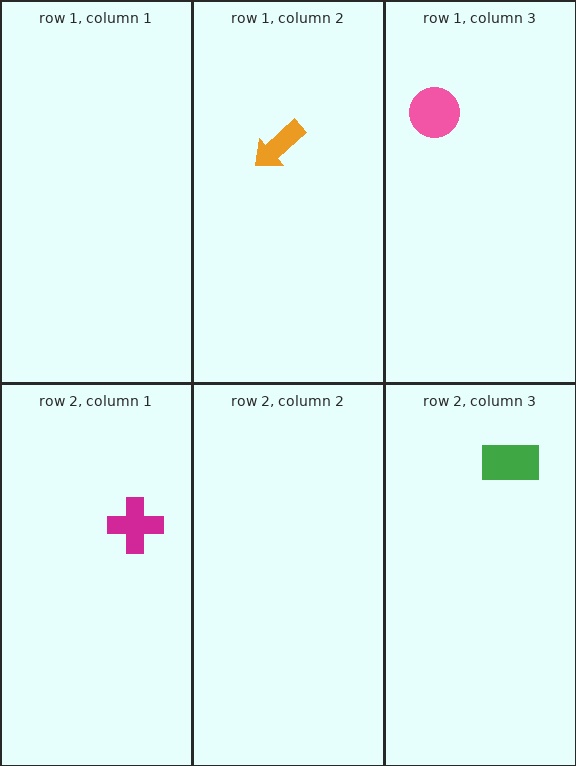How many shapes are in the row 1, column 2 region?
1.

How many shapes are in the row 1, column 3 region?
1.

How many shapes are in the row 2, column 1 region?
1.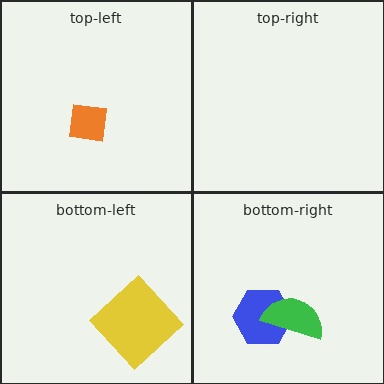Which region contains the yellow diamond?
The bottom-left region.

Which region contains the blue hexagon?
The bottom-right region.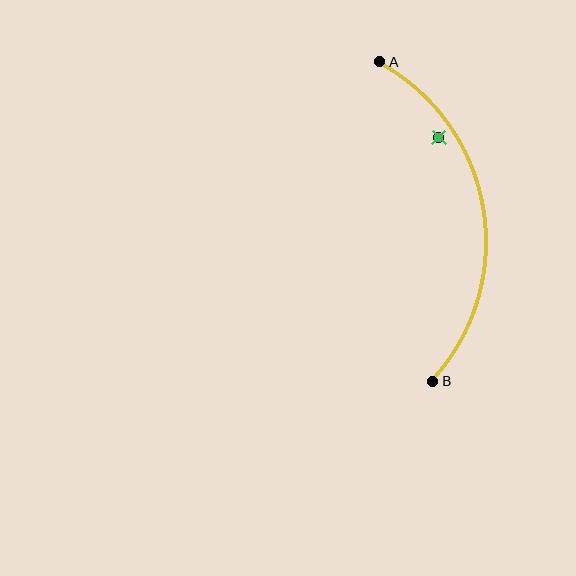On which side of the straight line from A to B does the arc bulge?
The arc bulges to the right of the straight line connecting A and B.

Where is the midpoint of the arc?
The arc midpoint is the point on the curve farthest from the straight line joining A and B. It sits to the right of that line.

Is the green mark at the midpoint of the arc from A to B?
No — the green mark does not lie on the arc at all. It sits slightly inside the curve.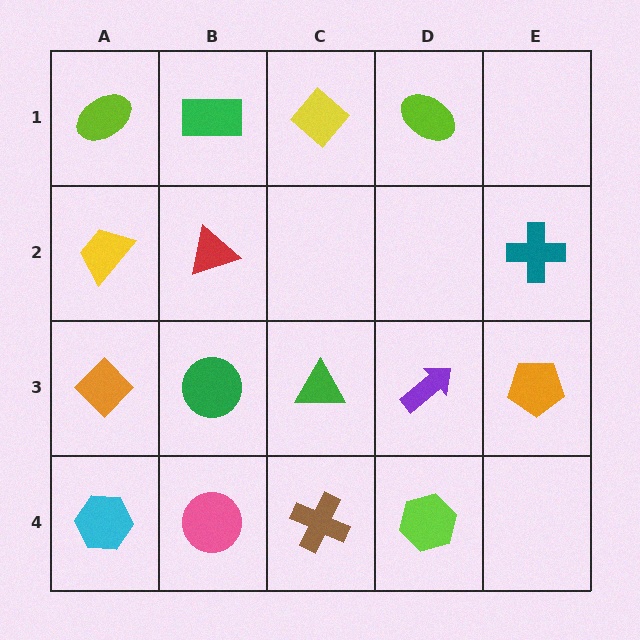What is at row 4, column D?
A lime hexagon.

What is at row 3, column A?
An orange diamond.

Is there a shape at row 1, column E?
No, that cell is empty.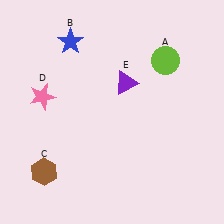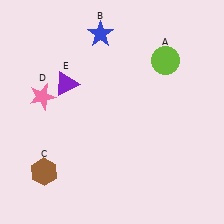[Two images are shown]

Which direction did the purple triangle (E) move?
The purple triangle (E) moved left.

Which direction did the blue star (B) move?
The blue star (B) moved right.